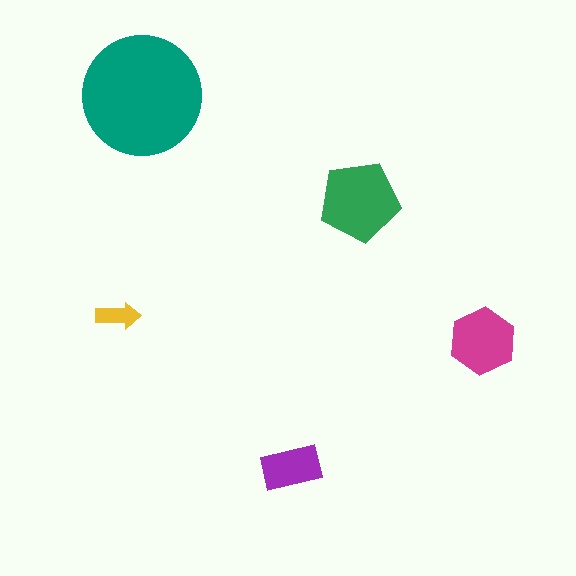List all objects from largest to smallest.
The teal circle, the green pentagon, the magenta hexagon, the purple rectangle, the yellow arrow.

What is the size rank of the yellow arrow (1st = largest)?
5th.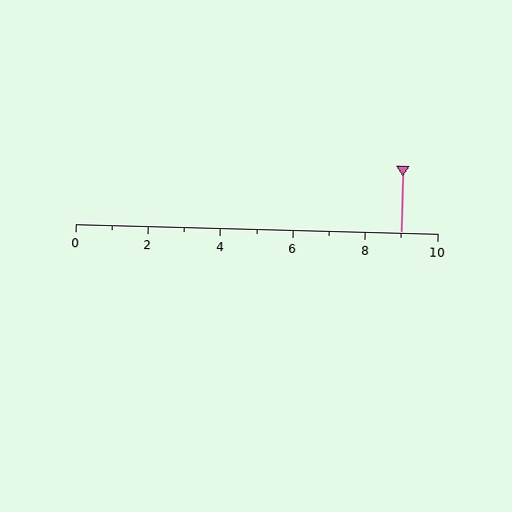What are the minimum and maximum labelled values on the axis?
The axis runs from 0 to 10.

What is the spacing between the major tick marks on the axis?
The major ticks are spaced 2 apart.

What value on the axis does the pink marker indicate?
The marker indicates approximately 9.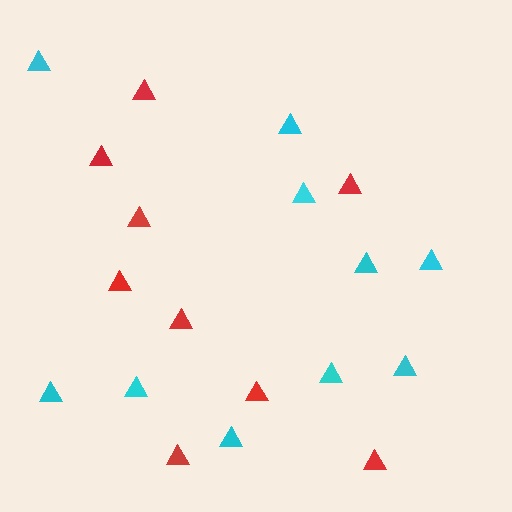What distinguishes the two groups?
There are 2 groups: one group of red triangles (9) and one group of cyan triangles (10).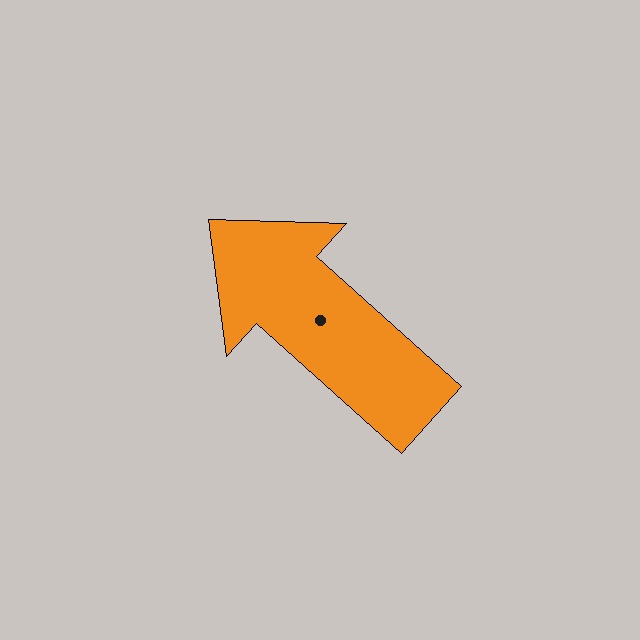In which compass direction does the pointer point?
Northwest.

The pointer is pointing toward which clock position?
Roughly 10 o'clock.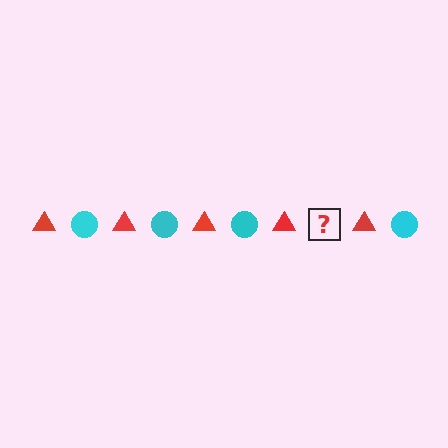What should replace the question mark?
The question mark should be replaced with a cyan circle.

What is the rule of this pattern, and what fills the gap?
The rule is that the pattern alternates between red triangle and cyan circle. The gap should be filled with a cyan circle.